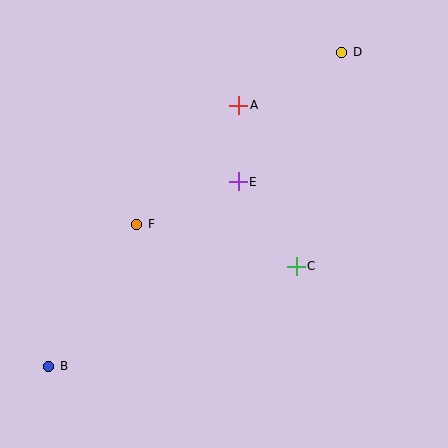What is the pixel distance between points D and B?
The distance between D and B is 429 pixels.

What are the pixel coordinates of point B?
Point B is at (49, 366).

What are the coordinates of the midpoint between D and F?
The midpoint between D and F is at (239, 138).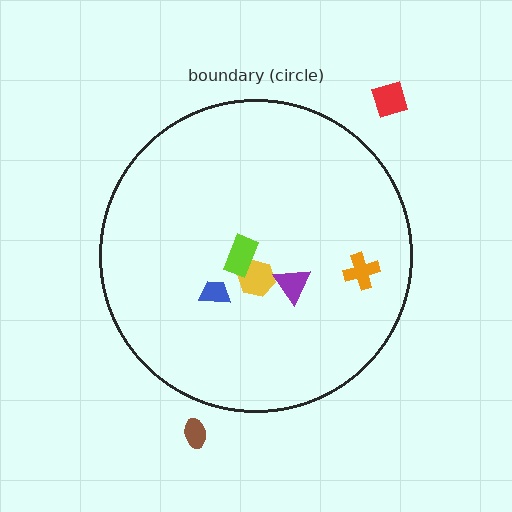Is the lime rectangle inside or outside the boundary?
Inside.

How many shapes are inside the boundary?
5 inside, 2 outside.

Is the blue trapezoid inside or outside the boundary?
Inside.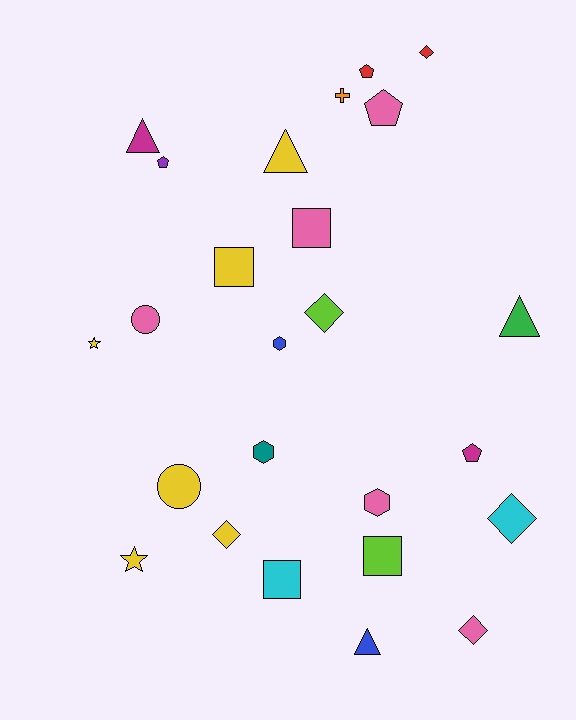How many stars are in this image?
There are 2 stars.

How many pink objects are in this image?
There are 5 pink objects.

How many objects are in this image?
There are 25 objects.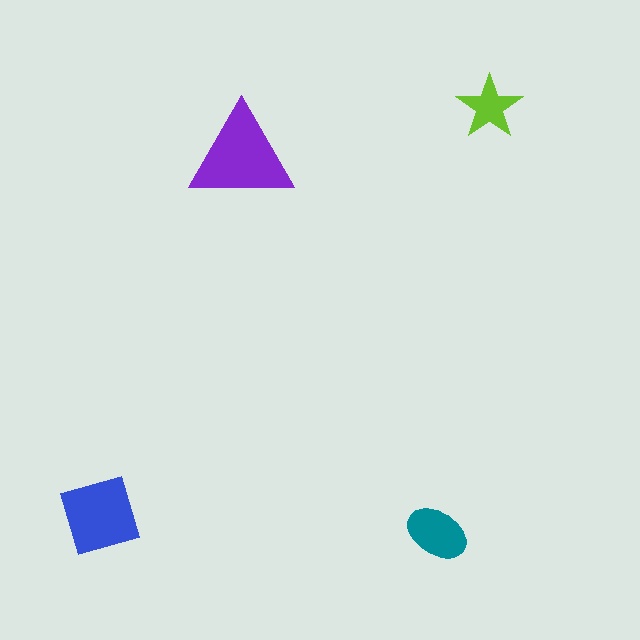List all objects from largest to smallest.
The purple triangle, the blue diamond, the teal ellipse, the lime star.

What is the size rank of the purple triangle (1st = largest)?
1st.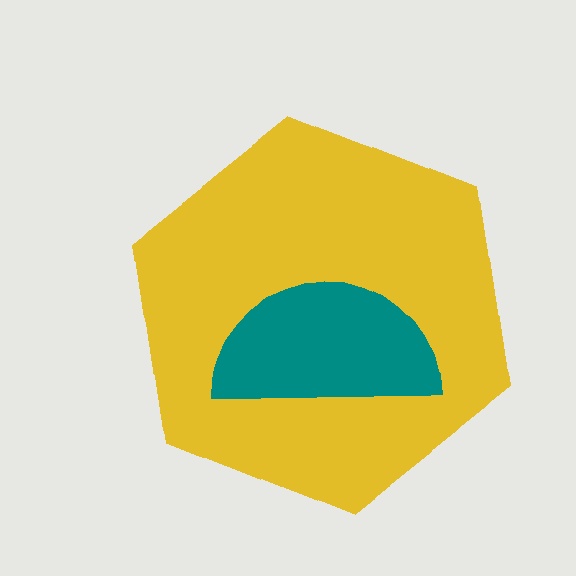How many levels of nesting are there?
2.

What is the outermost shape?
The yellow hexagon.